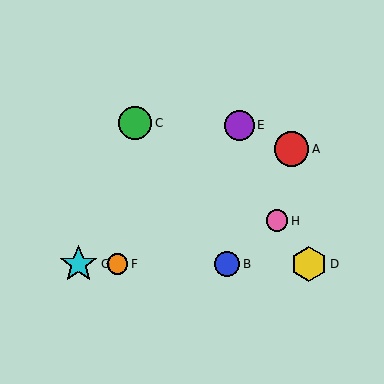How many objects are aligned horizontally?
4 objects (B, D, F, G) are aligned horizontally.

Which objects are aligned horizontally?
Objects B, D, F, G are aligned horizontally.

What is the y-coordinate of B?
Object B is at y≈264.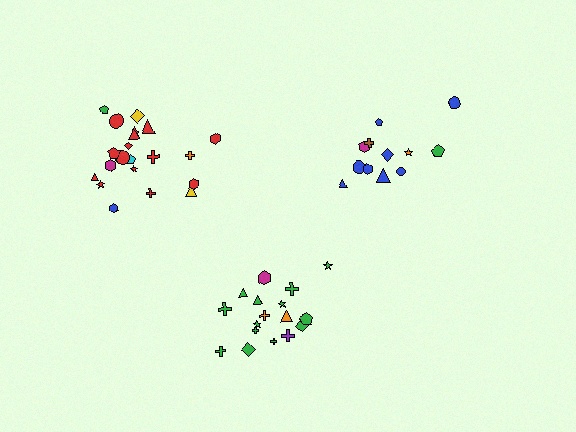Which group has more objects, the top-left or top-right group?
The top-left group.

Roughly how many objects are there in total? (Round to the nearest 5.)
Roughly 50 objects in total.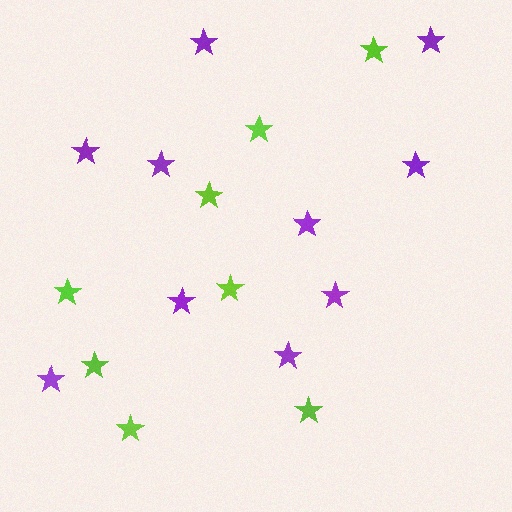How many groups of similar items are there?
There are 2 groups: one group of purple stars (10) and one group of lime stars (8).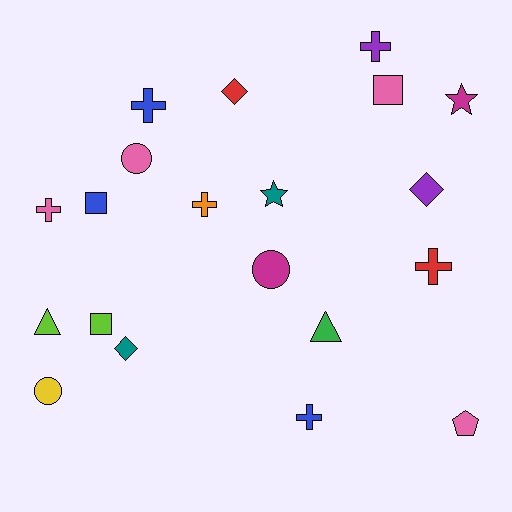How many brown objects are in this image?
There are no brown objects.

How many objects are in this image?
There are 20 objects.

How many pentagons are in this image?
There is 1 pentagon.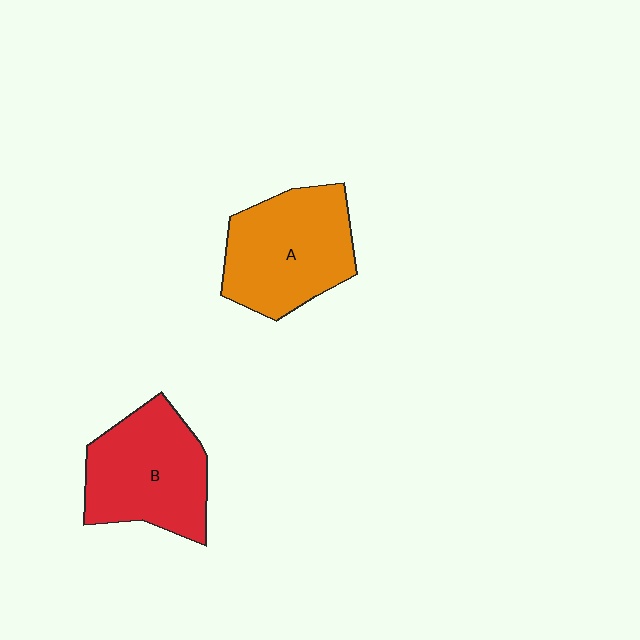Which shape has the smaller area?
Shape B (red).